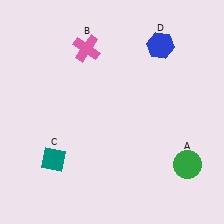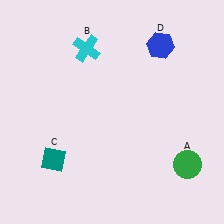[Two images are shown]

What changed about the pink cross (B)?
In Image 1, B is pink. In Image 2, it changed to cyan.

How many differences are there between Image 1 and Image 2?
There is 1 difference between the two images.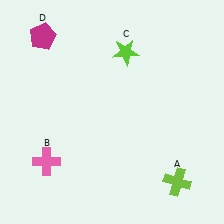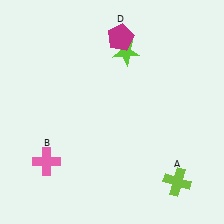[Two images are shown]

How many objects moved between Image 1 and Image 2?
1 object moved between the two images.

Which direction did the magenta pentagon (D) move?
The magenta pentagon (D) moved right.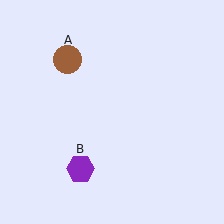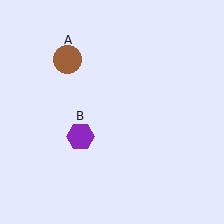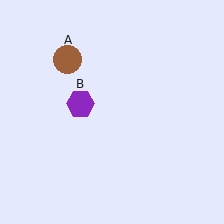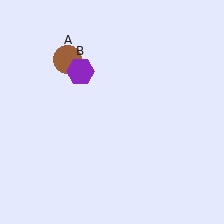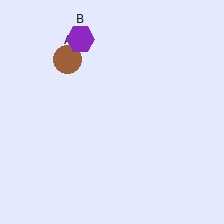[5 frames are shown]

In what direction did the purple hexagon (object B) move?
The purple hexagon (object B) moved up.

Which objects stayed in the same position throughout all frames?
Brown circle (object A) remained stationary.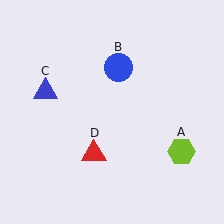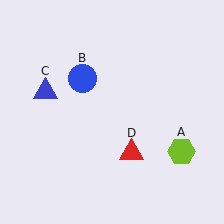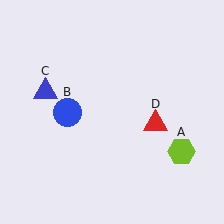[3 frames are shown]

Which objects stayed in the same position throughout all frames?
Lime hexagon (object A) and blue triangle (object C) remained stationary.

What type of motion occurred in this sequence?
The blue circle (object B), red triangle (object D) rotated counterclockwise around the center of the scene.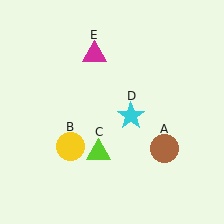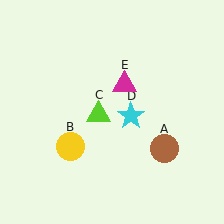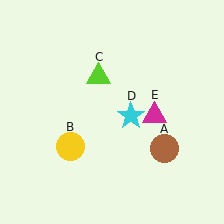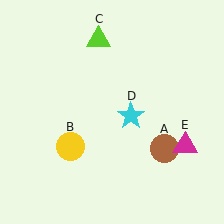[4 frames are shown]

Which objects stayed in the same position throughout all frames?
Brown circle (object A) and yellow circle (object B) and cyan star (object D) remained stationary.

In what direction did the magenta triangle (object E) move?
The magenta triangle (object E) moved down and to the right.